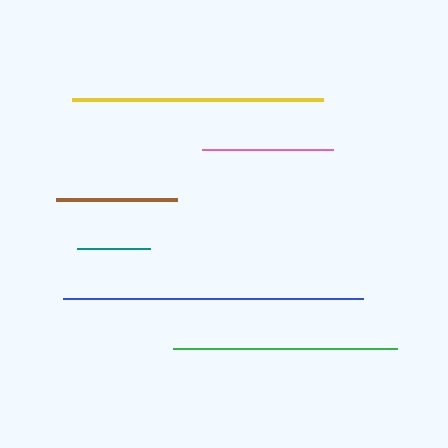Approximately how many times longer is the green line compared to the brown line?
The green line is approximately 1.8 times the length of the brown line.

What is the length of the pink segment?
The pink segment is approximately 130 pixels long.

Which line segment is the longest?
The blue line is the longest at approximately 301 pixels.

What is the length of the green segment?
The green segment is approximately 224 pixels long.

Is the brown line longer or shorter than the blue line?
The blue line is longer than the brown line.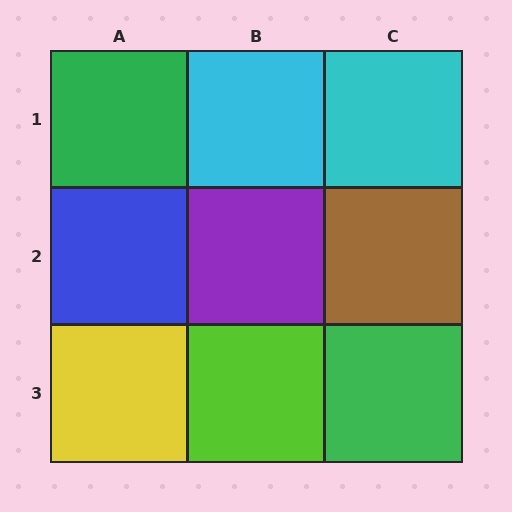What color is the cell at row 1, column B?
Cyan.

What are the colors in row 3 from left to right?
Yellow, lime, green.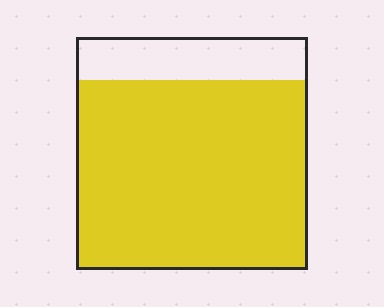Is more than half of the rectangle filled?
Yes.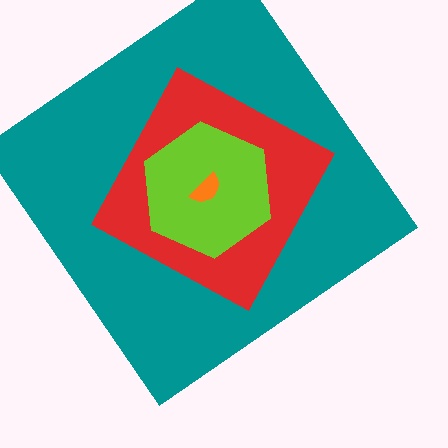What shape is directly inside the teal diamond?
The red diamond.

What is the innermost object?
The orange semicircle.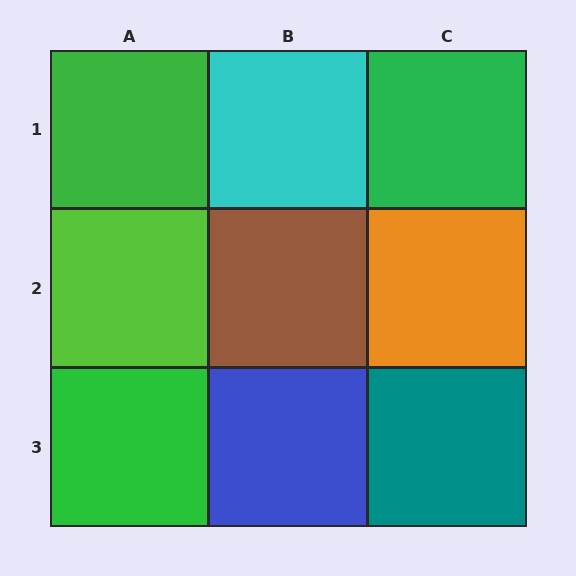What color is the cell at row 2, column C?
Orange.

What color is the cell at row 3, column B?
Blue.